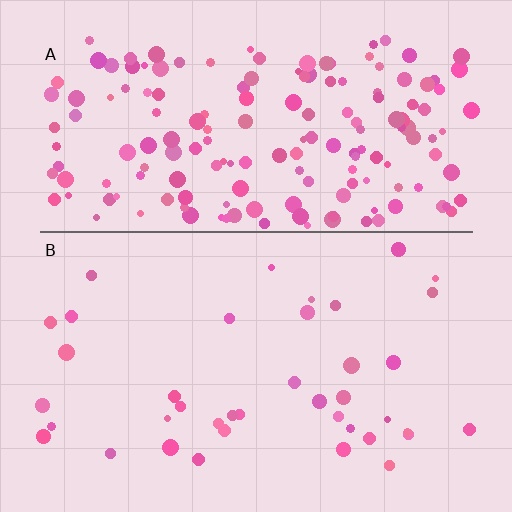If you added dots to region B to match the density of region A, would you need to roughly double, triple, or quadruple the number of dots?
Approximately quadruple.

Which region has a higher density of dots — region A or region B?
A (the top).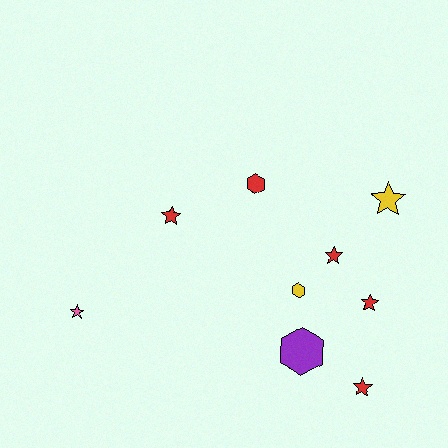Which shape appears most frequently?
Star, with 6 objects.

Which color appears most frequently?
Red, with 5 objects.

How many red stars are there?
There are 4 red stars.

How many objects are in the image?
There are 9 objects.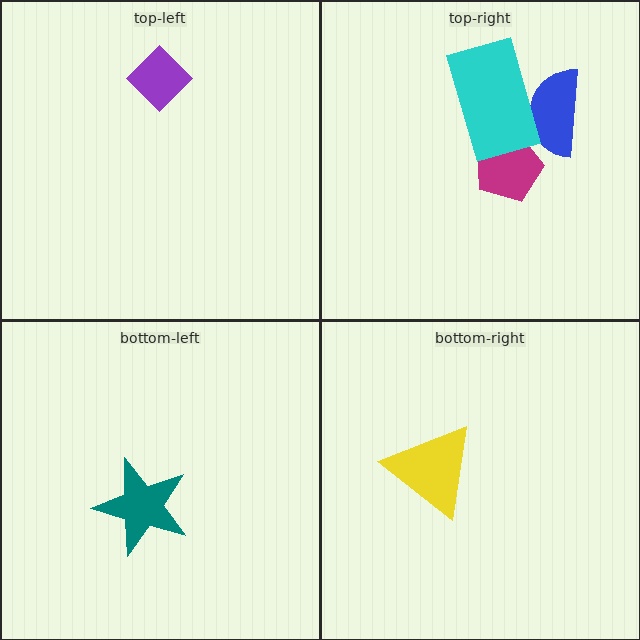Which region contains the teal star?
The bottom-left region.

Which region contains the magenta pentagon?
The top-right region.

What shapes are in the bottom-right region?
The yellow triangle.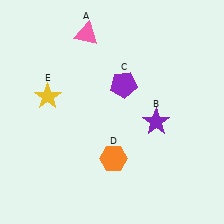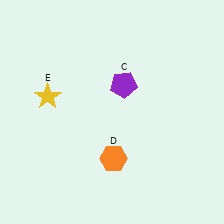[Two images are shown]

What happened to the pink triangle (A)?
The pink triangle (A) was removed in Image 2. It was in the top-left area of Image 1.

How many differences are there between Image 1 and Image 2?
There are 2 differences between the two images.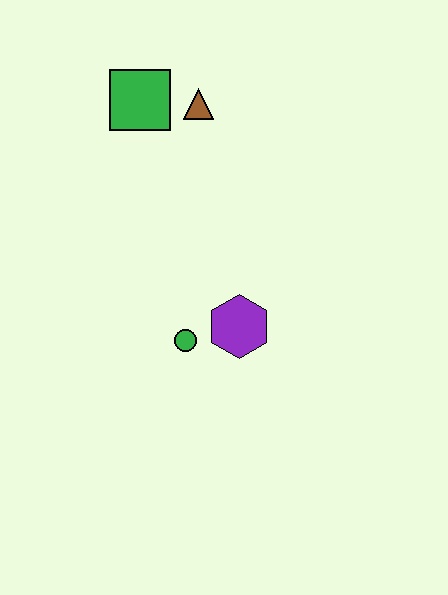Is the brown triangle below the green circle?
No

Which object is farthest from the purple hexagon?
The green square is farthest from the purple hexagon.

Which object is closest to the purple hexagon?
The green circle is closest to the purple hexagon.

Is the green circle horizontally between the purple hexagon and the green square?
Yes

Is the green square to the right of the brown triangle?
No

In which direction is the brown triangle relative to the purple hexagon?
The brown triangle is above the purple hexagon.